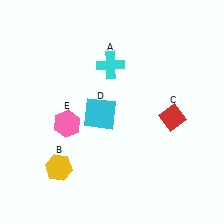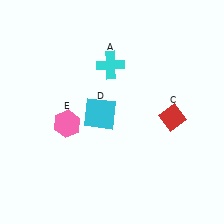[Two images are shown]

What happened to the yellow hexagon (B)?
The yellow hexagon (B) was removed in Image 2. It was in the bottom-left area of Image 1.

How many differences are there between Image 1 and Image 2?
There is 1 difference between the two images.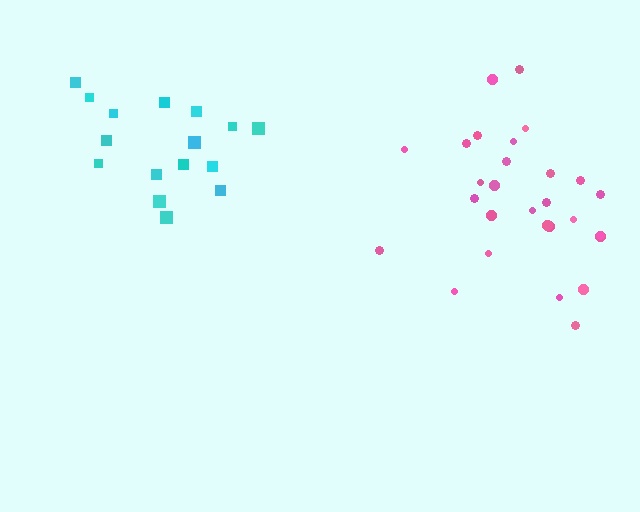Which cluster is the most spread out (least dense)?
Cyan.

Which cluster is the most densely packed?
Pink.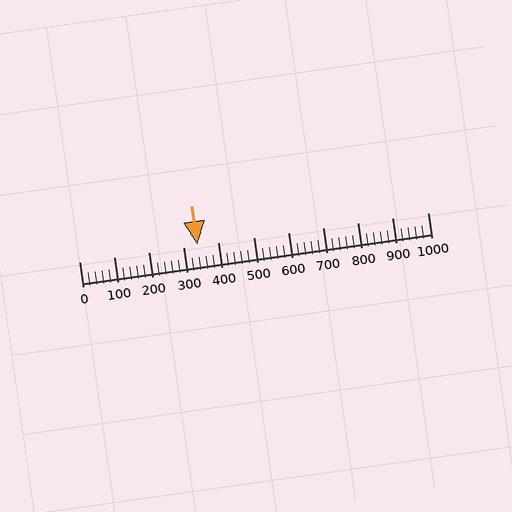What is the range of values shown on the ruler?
The ruler shows values from 0 to 1000.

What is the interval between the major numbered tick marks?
The major tick marks are spaced 100 units apart.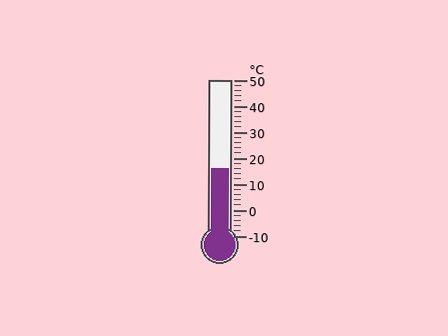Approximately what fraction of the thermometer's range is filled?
The thermometer is filled to approximately 45% of its range.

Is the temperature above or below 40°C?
The temperature is below 40°C.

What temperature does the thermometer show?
The thermometer shows approximately 16°C.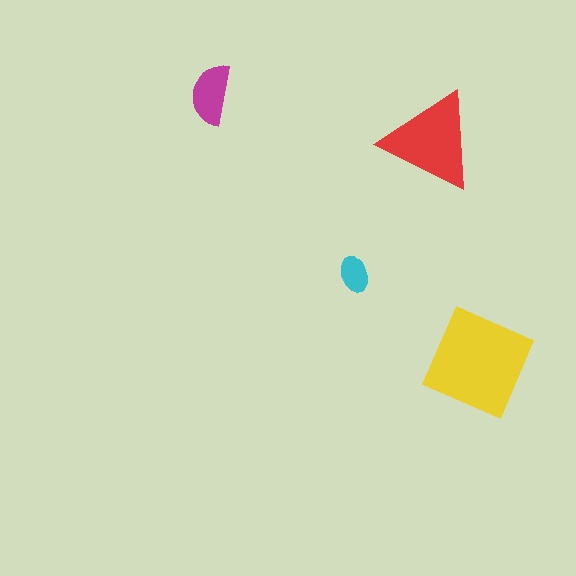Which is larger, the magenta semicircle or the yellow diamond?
The yellow diamond.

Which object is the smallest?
The cyan ellipse.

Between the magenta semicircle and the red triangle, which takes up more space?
The red triangle.